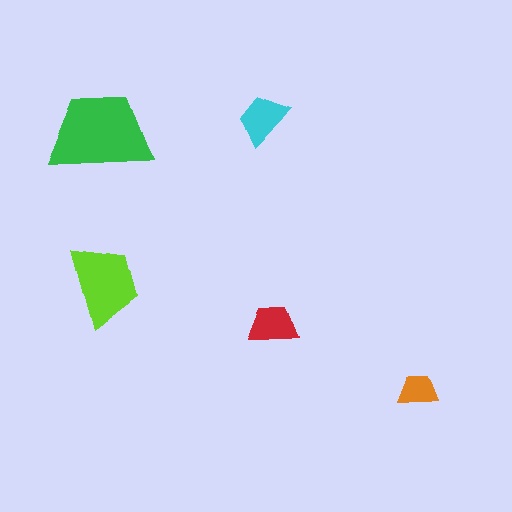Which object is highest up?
The cyan trapezoid is topmost.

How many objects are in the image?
There are 5 objects in the image.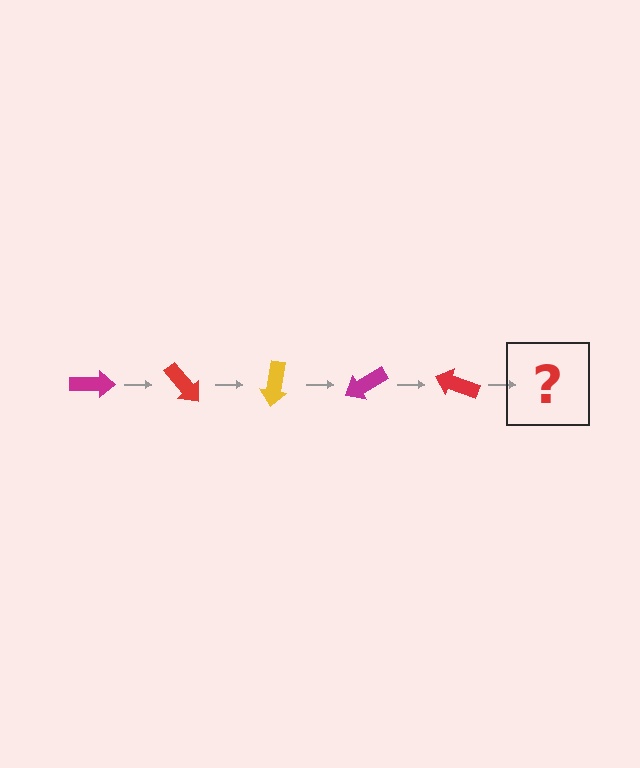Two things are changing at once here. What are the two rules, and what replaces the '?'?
The two rules are that it rotates 50 degrees each step and the color cycles through magenta, red, and yellow. The '?' should be a yellow arrow, rotated 250 degrees from the start.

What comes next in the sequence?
The next element should be a yellow arrow, rotated 250 degrees from the start.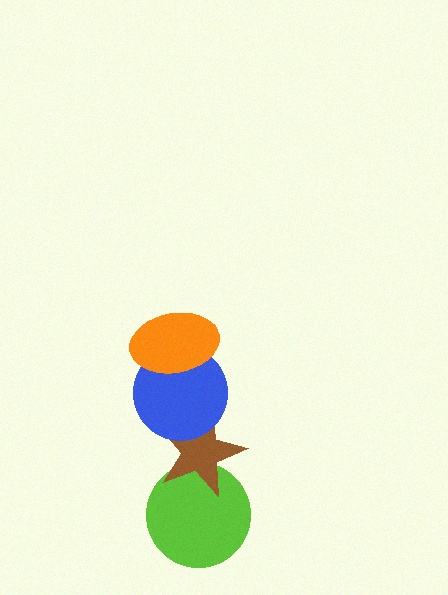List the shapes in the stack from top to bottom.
From top to bottom: the orange ellipse, the blue circle, the brown star, the lime circle.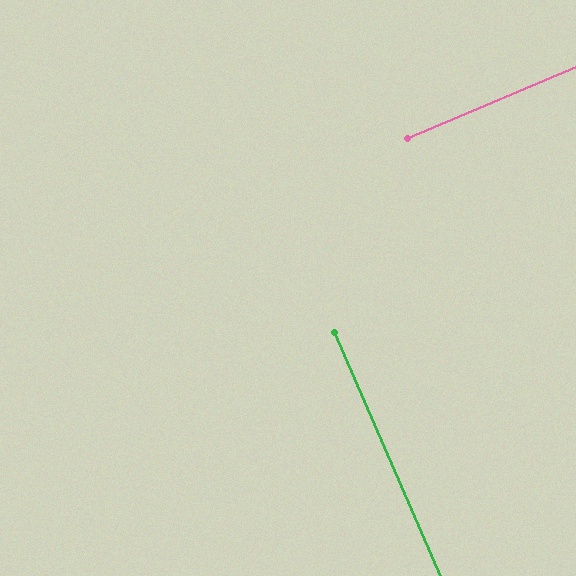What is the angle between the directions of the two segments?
Approximately 90 degrees.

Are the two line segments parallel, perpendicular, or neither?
Perpendicular — they meet at approximately 90°.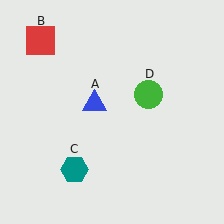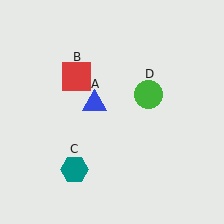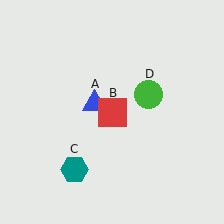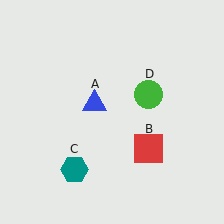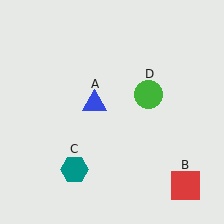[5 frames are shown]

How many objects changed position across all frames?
1 object changed position: red square (object B).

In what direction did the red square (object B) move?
The red square (object B) moved down and to the right.